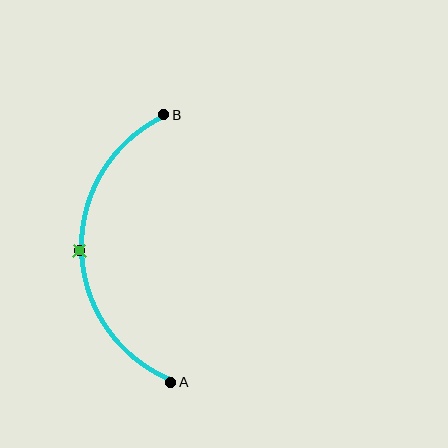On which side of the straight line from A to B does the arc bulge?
The arc bulges to the left of the straight line connecting A and B.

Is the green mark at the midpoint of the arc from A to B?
Yes. The green mark lies on the arc at equal arc-length from both A and B — it is the arc midpoint.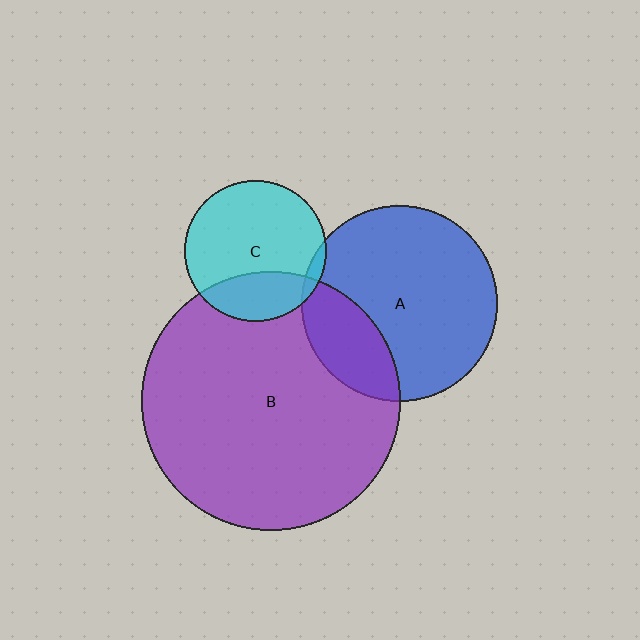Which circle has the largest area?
Circle B (purple).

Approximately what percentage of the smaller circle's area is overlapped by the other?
Approximately 25%.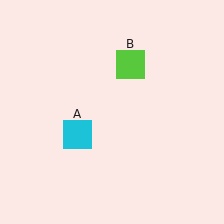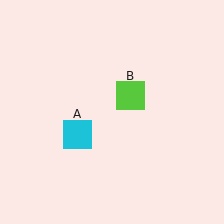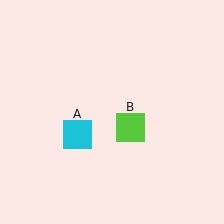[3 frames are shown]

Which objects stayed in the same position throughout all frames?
Cyan square (object A) remained stationary.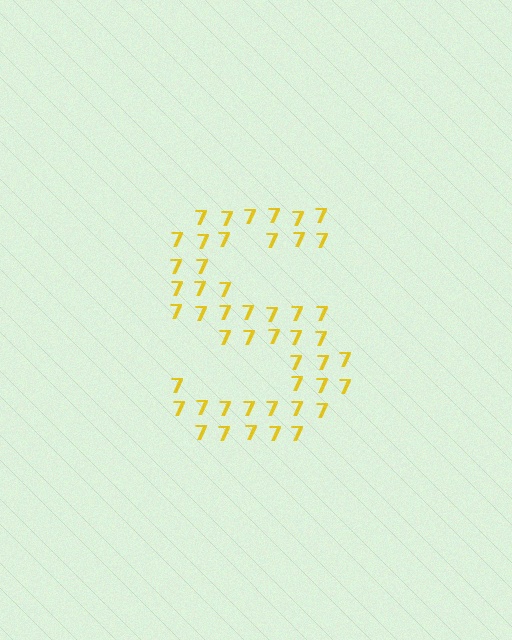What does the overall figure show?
The overall figure shows the letter S.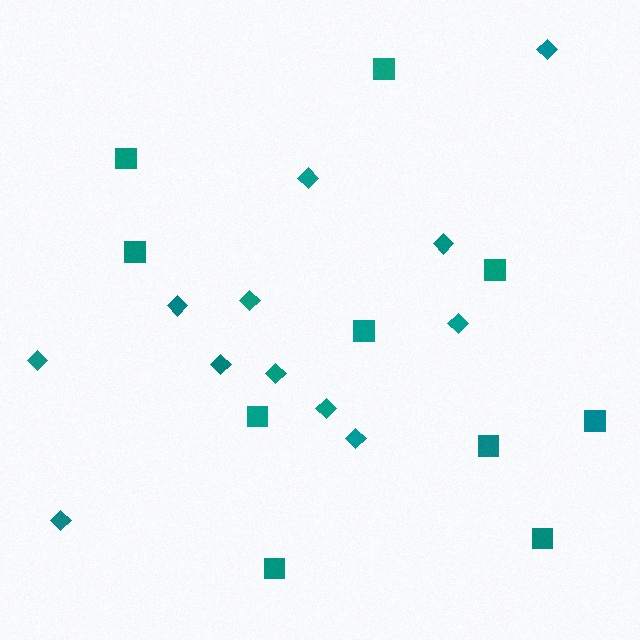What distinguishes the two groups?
There are 2 groups: one group of squares (10) and one group of diamonds (12).